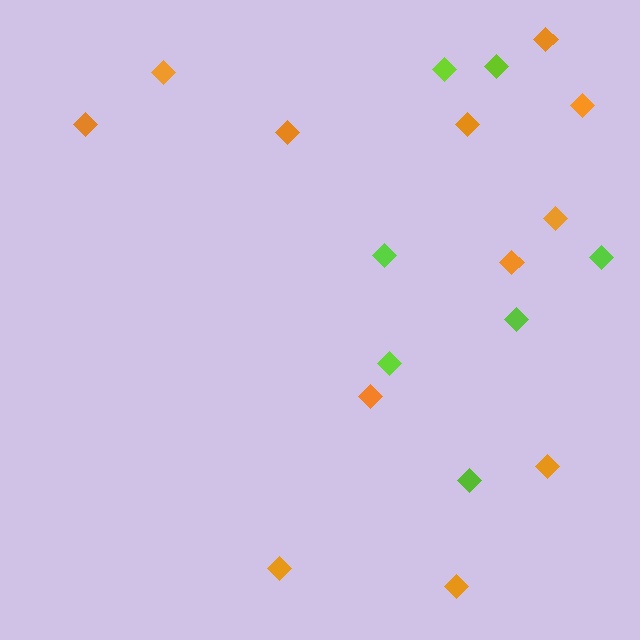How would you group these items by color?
There are 2 groups: one group of orange diamonds (12) and one group of lime diamonds (7).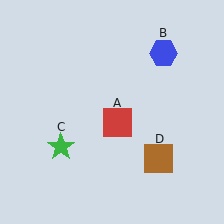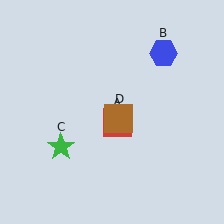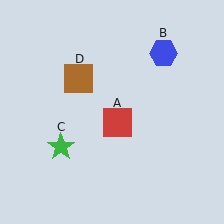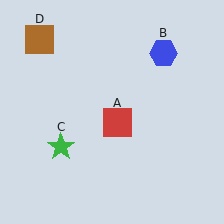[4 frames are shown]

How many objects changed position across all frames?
1 object changed position: brown square (object D).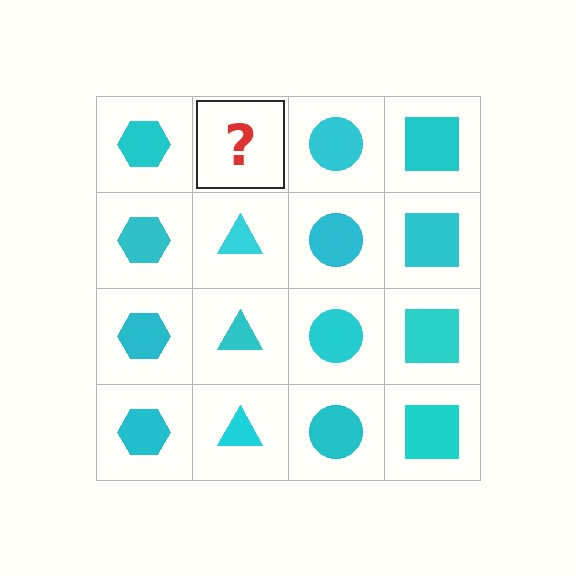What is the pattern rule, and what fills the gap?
The rule is that each column has a consistent shape. The gap should be filled with a cyan triangle.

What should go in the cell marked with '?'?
The missing cell should contain a cyan triangle.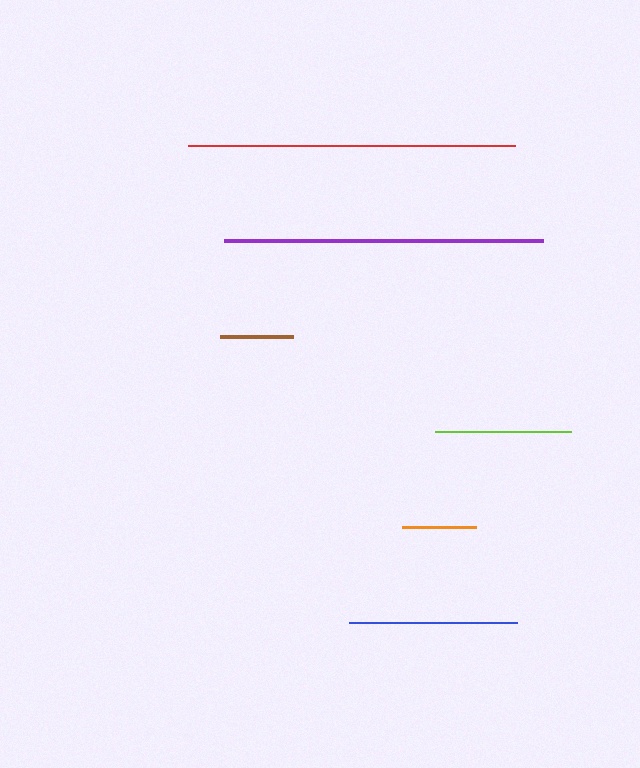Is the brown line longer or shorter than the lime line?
The lime line is longer than the brown line.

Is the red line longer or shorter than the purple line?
The red line is longer than the purple line.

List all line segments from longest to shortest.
From longest to shortest: red, purple, blue, lime, orange, brown.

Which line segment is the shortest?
The brown line is the shortest at approximately 73 pixels.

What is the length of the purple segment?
The purple segment is approximately 318 pixels long.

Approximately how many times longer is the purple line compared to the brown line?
The purple line is approximately 4.4 times the length of the brown line.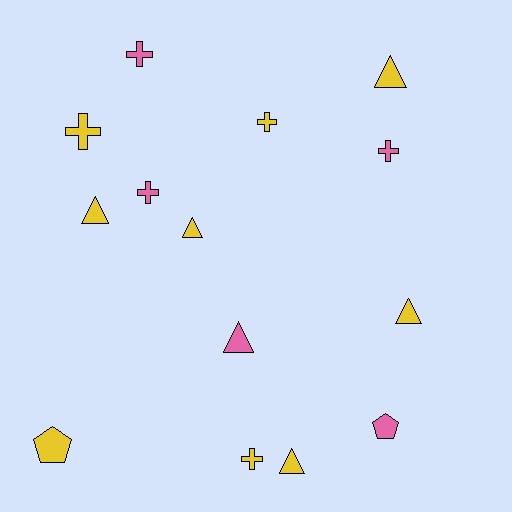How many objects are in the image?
There are 14 objects.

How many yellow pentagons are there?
There is 1 yellow pentagon.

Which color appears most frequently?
Yellow, with 9 objects.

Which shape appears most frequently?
Cross, with 6 objects.